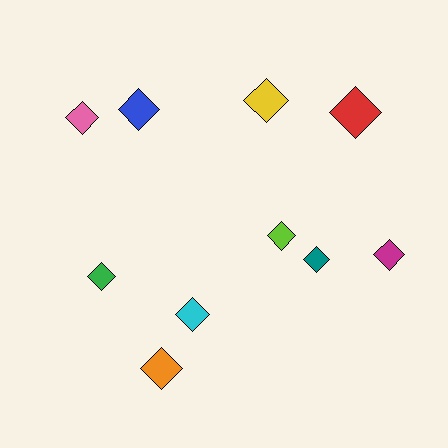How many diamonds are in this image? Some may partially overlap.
There are 10 diamonds.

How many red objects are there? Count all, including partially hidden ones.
There is 1 red object.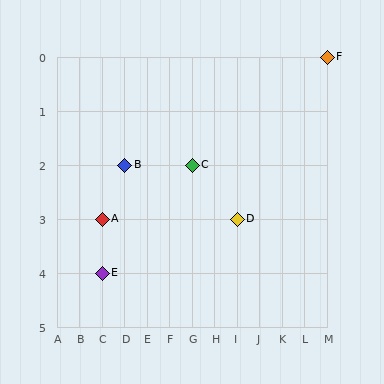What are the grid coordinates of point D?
Point D is at grid coordinates (I, 3).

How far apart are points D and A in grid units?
Points D and A are 6 columns apart.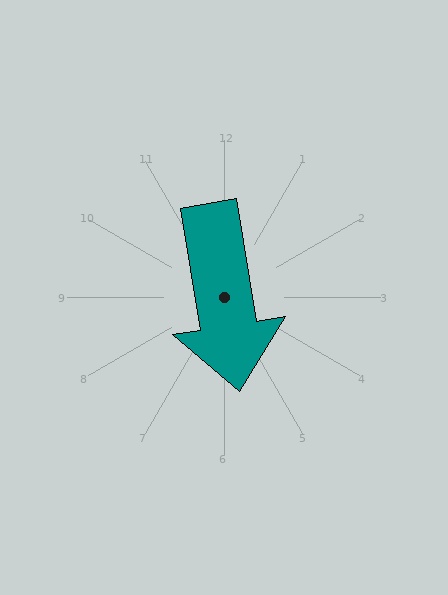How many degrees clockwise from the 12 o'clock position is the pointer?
Approximately 171 degrees.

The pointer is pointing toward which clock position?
Roughly 6 o'clock.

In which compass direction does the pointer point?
South.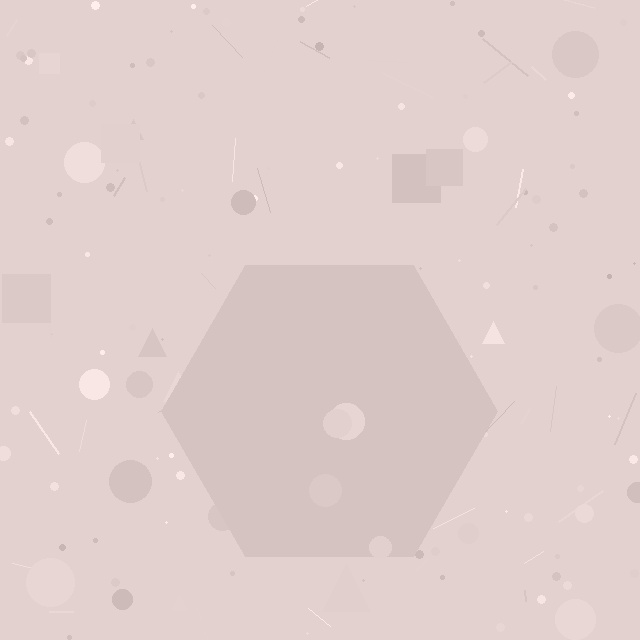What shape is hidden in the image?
A hexagon is hidden in the image.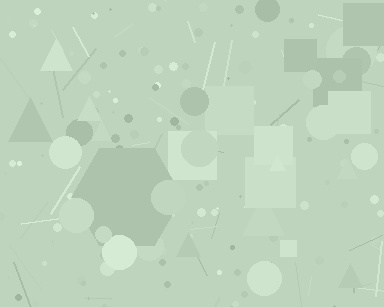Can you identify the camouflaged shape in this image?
The camouflaged shape is a hexagon.